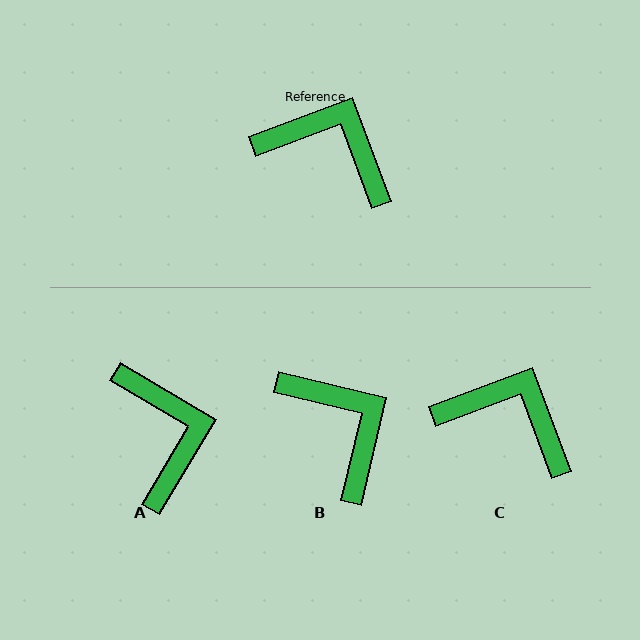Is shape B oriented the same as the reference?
No, it is off by about 34 degrees.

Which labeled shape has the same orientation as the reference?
C.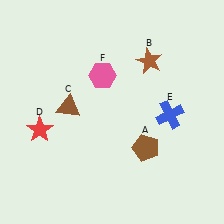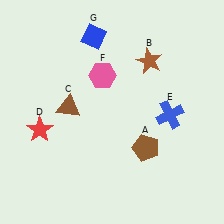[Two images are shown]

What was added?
A blue diamond (G) was added in Image 2.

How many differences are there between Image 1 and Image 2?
There is 1 difference between the two images.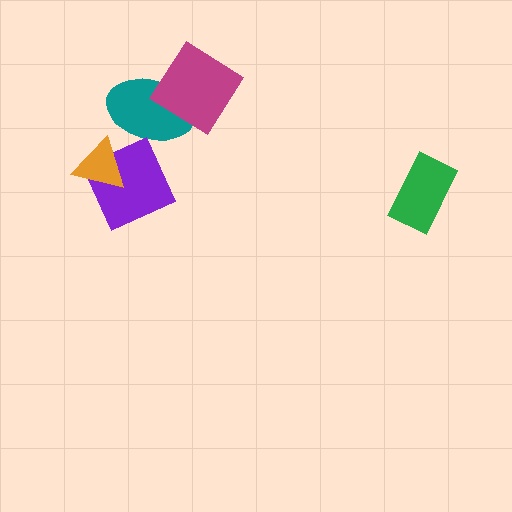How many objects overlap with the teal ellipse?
2 objects overlap with the teal ellipse.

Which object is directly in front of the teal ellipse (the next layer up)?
The magenta diamond is directly in front of the teal ellipse.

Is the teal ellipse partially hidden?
Yes, it is partially covered by another shape.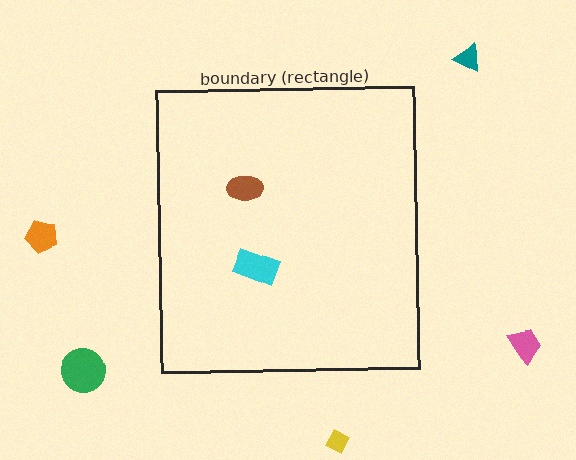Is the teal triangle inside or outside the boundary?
Outside.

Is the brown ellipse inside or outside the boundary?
Inside.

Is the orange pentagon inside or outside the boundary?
Outside.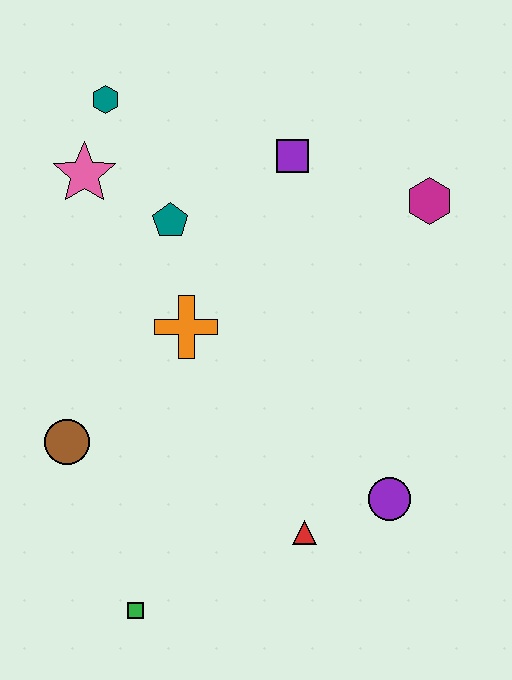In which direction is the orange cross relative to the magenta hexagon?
The orange cross is to the left of the magenta hexagon.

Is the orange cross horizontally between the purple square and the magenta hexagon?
No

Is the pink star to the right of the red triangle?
No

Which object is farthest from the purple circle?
The teal hexagon is farthest from the purple circle.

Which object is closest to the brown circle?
The orange cross is closest to the brown circle.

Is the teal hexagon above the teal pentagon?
Yes